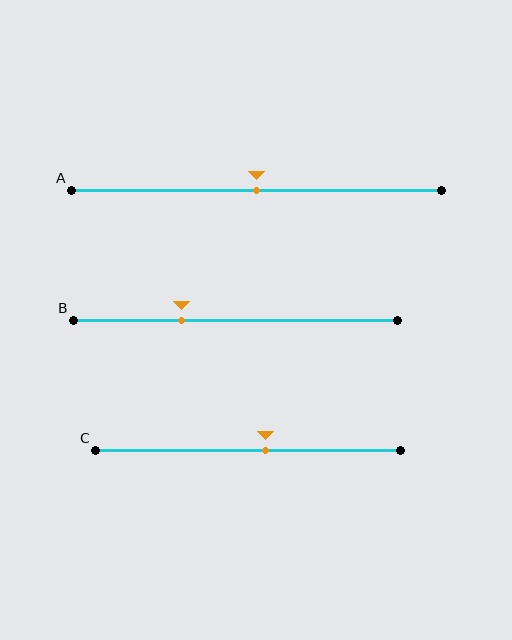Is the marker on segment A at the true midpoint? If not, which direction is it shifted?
Yes, the marker on segment A is at the true midpoint.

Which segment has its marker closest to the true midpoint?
Segment A has its marker closest to the true midpoint.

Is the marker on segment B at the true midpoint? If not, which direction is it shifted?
No, the marker on segment B is shifted to the left by about 17% of the segment length.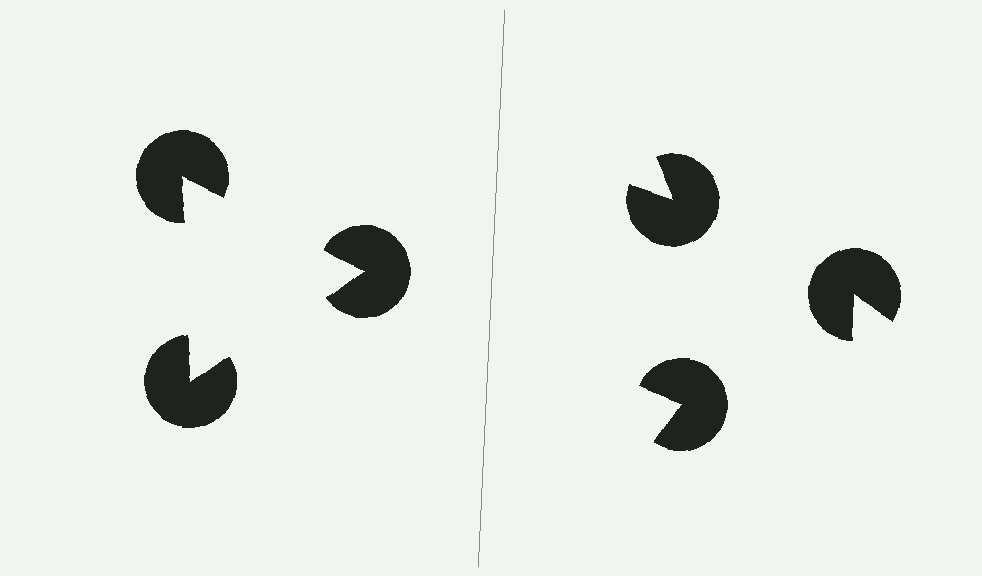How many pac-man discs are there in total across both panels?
6 — 3 on each side.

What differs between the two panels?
The pac-man discs are positioned identically on both sides; only the wedge orientations differ. On the left they align to a triangle; on the right they are misaligned.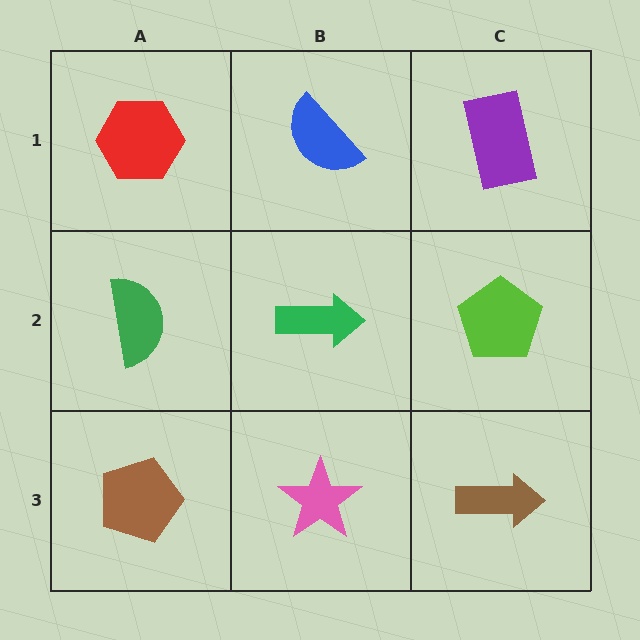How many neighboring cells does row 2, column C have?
3.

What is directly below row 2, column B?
A pink star.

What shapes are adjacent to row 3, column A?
A green semicircle (row 2, column A), a pink star (row 3, column B).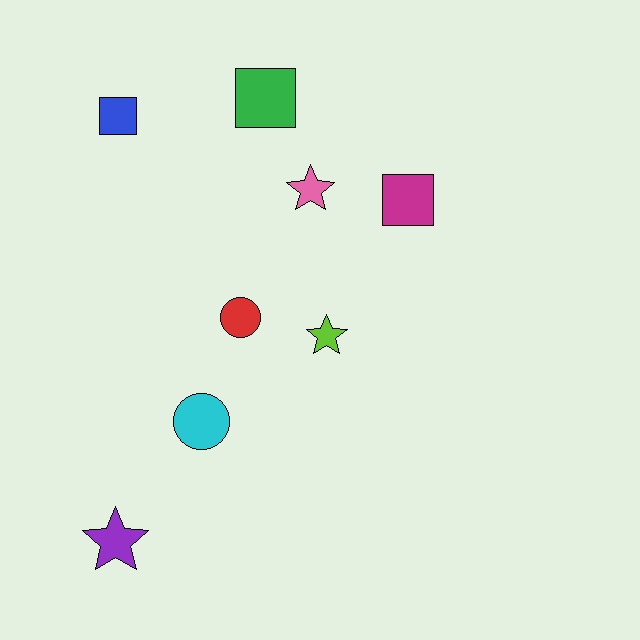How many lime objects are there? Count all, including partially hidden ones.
There is 1 lime object.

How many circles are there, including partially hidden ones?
There are 2 circles.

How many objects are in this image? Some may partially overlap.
There are 8 objects.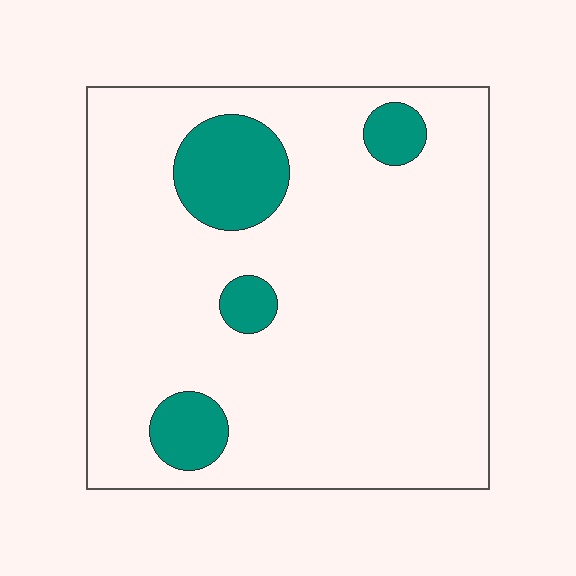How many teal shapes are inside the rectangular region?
4.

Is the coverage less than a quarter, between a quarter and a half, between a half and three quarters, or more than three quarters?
Less than a quarter.